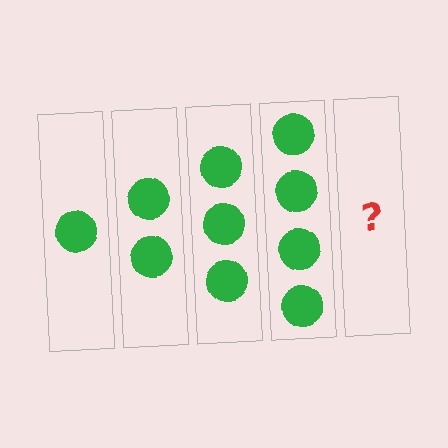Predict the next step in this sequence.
The next step is 5 circles.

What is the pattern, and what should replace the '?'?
The pattern is that each step adds one more circle. The '?' should be 5 circles.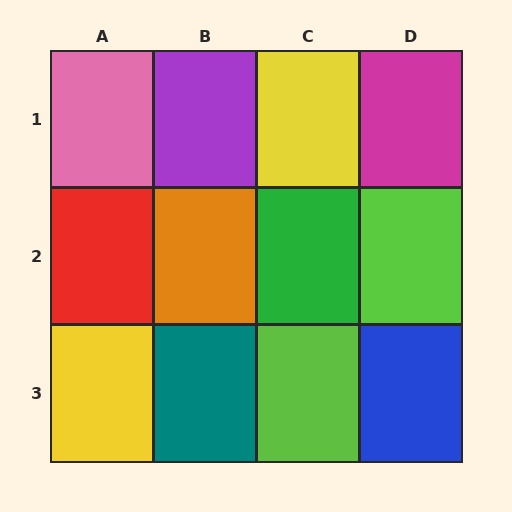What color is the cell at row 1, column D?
Magenta.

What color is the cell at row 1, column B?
Purple.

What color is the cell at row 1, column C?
Yellow.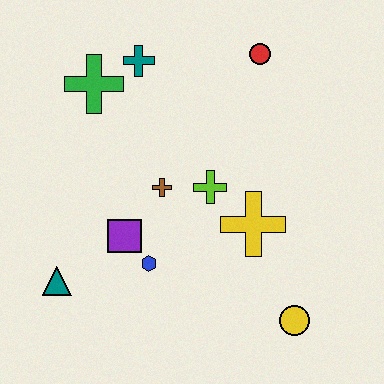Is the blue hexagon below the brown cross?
Yes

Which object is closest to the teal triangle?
The purple square is closest to the teal triangle.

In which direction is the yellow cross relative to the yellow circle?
The yellow cross is above the yellow circle.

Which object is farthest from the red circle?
The teal triangle is farthest from the red circle.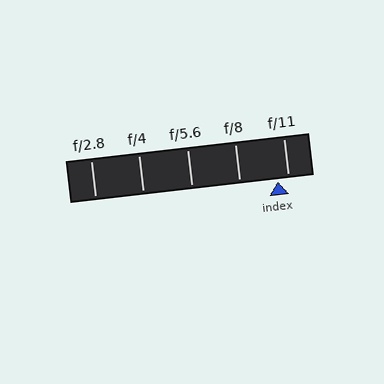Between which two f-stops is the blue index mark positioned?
The index mark is between f/8 and f/11.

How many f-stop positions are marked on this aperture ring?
There are 5 f-stop positions marked.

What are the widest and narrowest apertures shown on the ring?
The widest aperture shown is f/2.8 and the narrowest is f/11.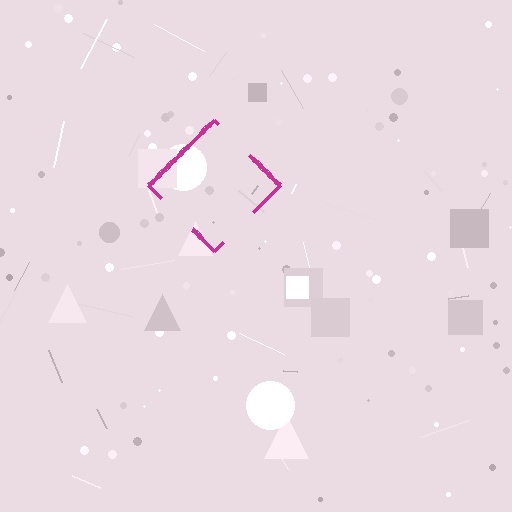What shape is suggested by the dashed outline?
The dashed outline suggests a diamond.